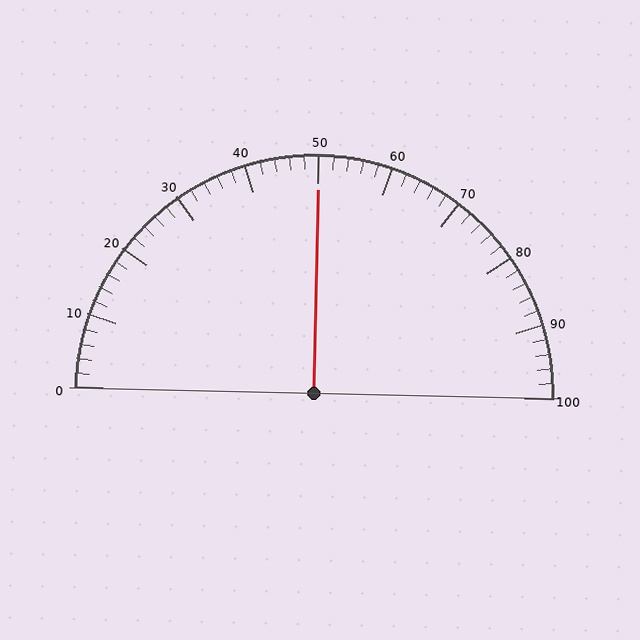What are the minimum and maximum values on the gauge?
The gauge ranges from 0 to 100.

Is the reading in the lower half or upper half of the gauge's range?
The reading is in the upper half of the range (0 to 100).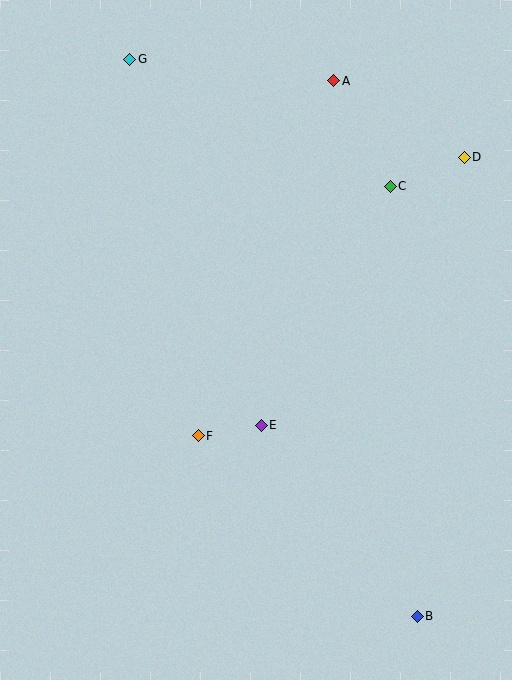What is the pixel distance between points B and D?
The distance between B and D is 462 pixels.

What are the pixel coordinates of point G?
Point G is at (130, 59).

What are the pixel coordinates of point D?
Point D is at (464, 157).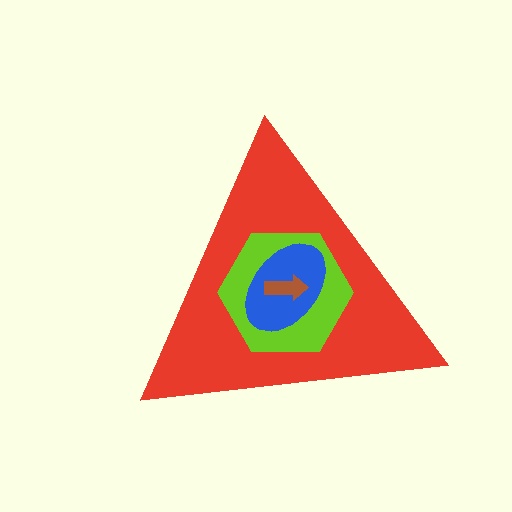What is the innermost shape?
The brown arrow.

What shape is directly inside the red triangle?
The lime hexagon.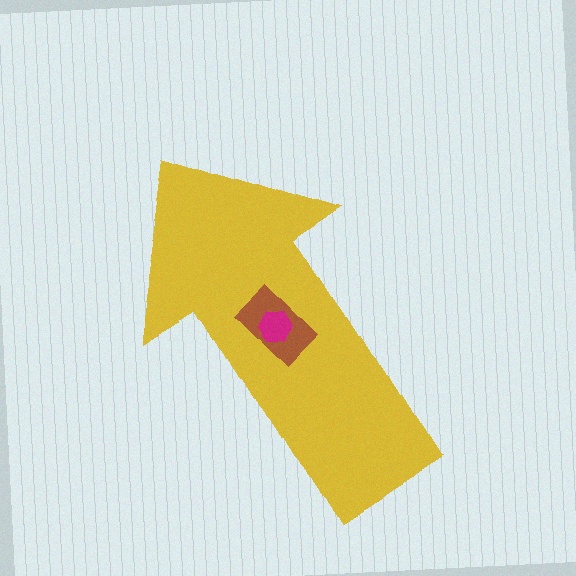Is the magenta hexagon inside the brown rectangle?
Yes.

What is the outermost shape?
The yellow arrow.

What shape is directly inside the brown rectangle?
The magenta hexagon.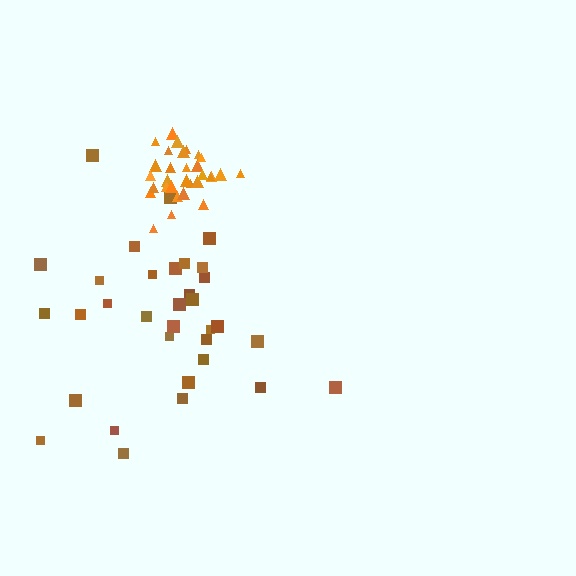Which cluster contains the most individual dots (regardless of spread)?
Brown (33).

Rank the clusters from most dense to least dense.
orange, brown.